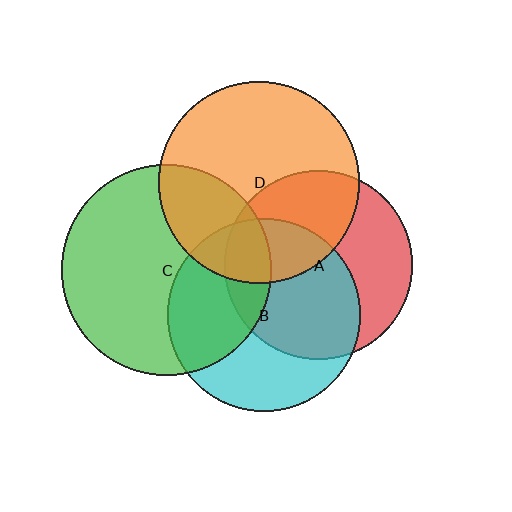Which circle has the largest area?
Circle C (green).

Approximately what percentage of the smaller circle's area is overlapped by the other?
Approximately 15%.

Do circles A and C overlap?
Yes.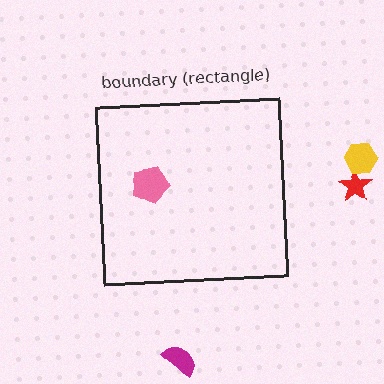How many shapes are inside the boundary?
1 inside, 3 outside.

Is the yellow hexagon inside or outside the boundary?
Outside.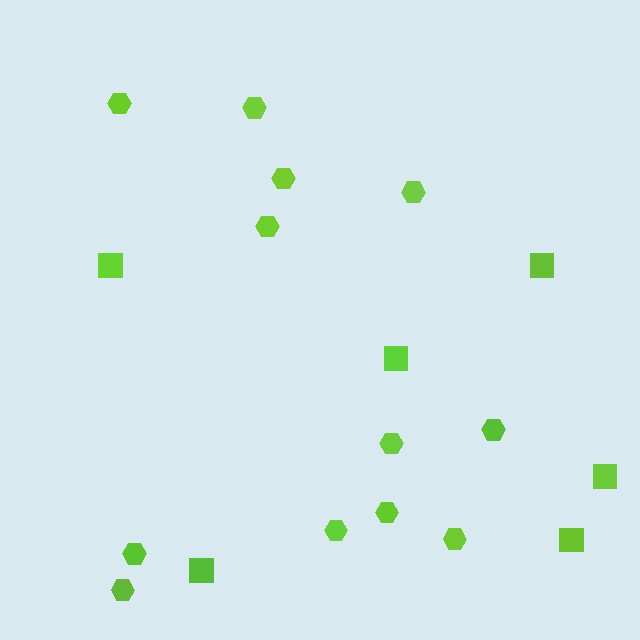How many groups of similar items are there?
There are 2 groups: one group of hexagons (12) and one group of squares (6).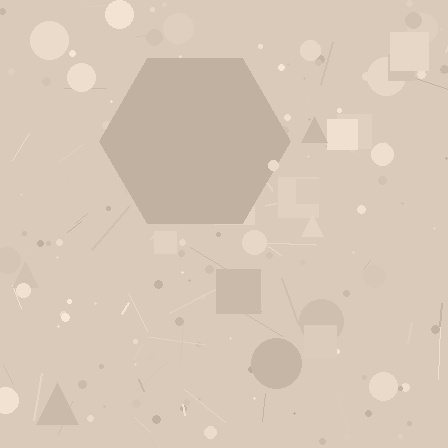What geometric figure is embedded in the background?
A hexagon is embedded in the background.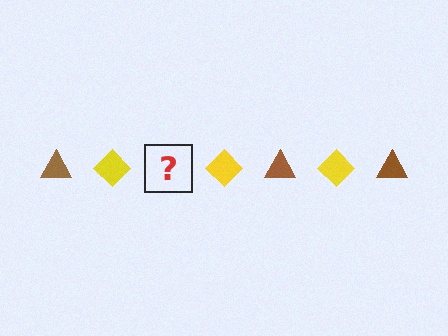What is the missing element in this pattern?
The missing element is a brown triangle.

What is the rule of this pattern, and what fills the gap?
The rule is that the pattern alternates between brown triangle and yellow diamond. The gap should be filled with a brown triangle.